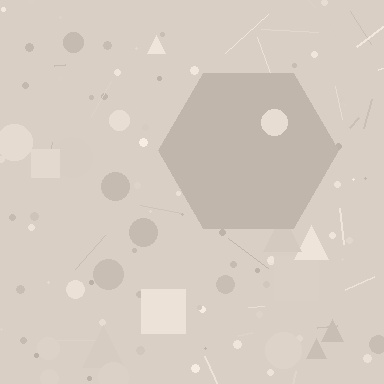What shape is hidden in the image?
A hexagon is hidden in the image.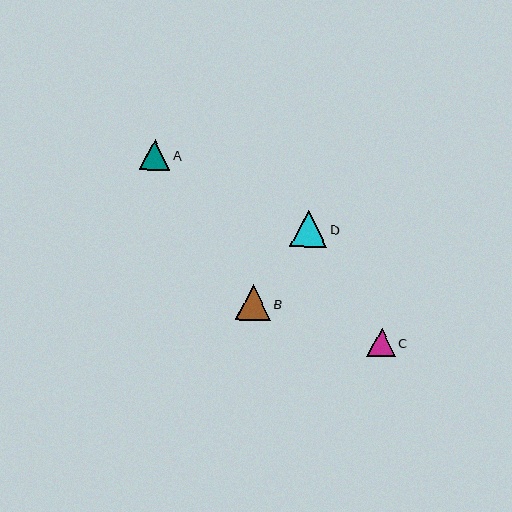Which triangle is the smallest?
Triangle C is the smallest with a size of approximately 29 pixels.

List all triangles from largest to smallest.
From largest to smallest: D, B, A, C.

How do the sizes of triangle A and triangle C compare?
Triangle A and triangle C are approximately the same size.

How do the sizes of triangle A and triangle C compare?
Triangle A and triangle C are approximately the same size.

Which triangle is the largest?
Triangle D is the largest with a size of approximately 37 pixels.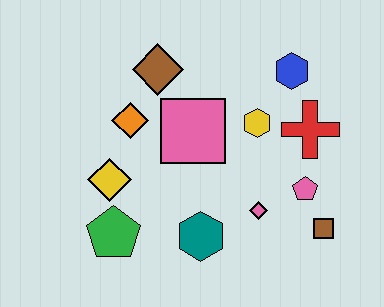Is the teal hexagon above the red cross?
No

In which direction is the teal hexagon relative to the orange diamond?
The teal hexagon is below the orange diamond.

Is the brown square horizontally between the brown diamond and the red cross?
No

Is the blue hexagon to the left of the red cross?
Yes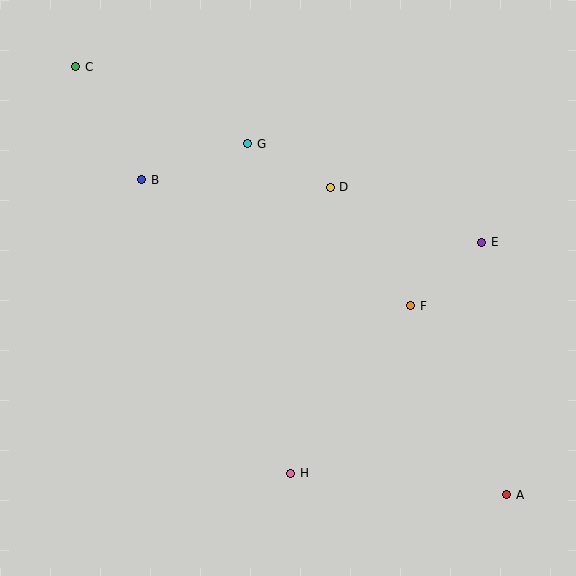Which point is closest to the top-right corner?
Point E is closest to the top-right corner.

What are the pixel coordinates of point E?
Point E is at (482, 242).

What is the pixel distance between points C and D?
The distance between C and D is 282 pixels.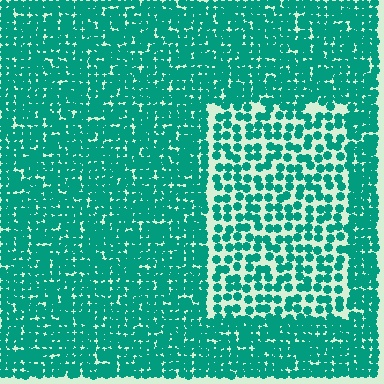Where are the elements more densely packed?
The elements are more densely packed outside the rectangle boundary.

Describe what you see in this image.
The image contains small teal elements arranged at two different densities. A rectangle-shaped region is visible where the elements are less densely packed than the surrounding area.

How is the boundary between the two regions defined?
The boundary is defined by a change in element density (approximately 1.9x ratio). All elements are the same color, size, and shape.